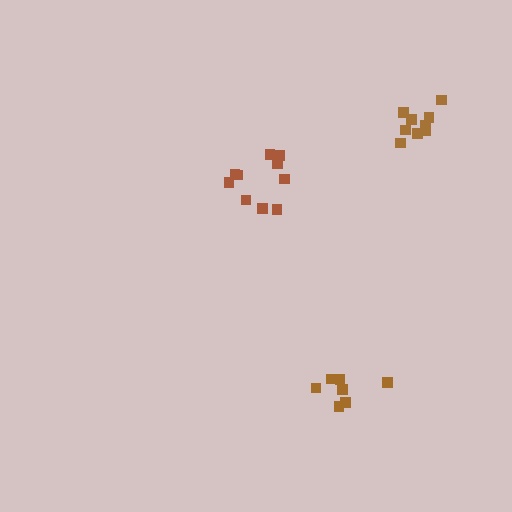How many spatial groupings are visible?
There are 3 spatial groupings.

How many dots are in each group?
Group 1: 10 dots, Group 2: 10 dots, Group 3: 7 dots (27 total).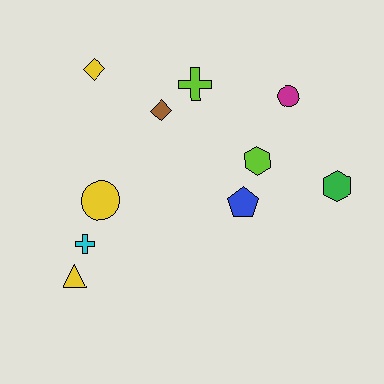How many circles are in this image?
There are 2 circles.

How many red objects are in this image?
There are no red objects.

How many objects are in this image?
There are 10 objects.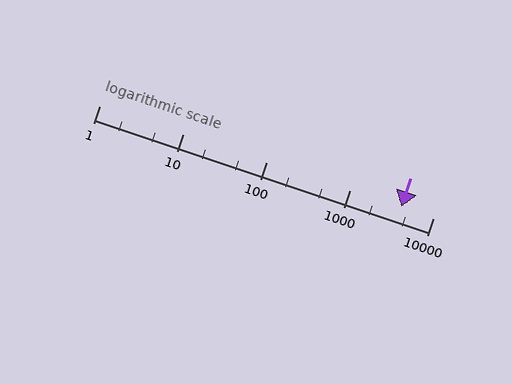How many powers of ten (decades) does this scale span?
The scale spans 4 decades, from 1 to 10000.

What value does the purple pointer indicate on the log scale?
The pointer indicates approximately 4200.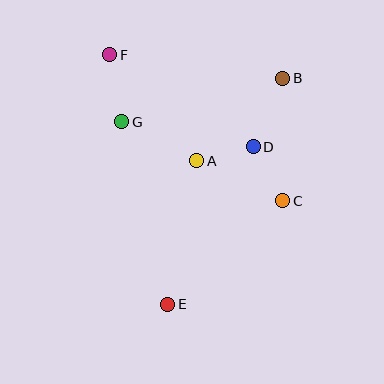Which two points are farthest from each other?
Points E and F are farthest from each other.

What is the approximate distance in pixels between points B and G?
The distance between B and G is approximately 167 pixels.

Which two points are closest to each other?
Points A and D are closest to each other.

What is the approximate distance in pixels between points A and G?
The distance between A and G is approximately 85 pixels.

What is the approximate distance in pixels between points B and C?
The distance between B and C is approximately 123 pixels.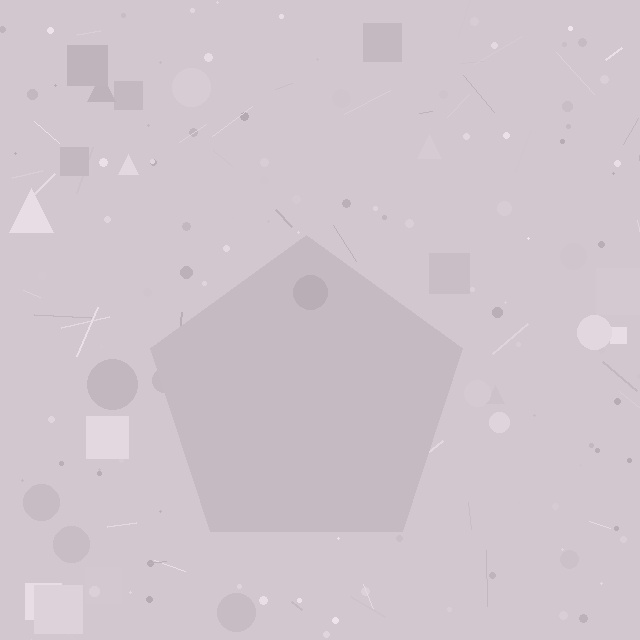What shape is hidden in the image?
A pentagon is hidden in the image.